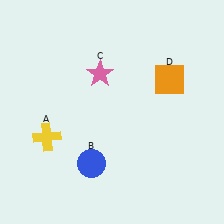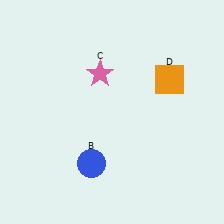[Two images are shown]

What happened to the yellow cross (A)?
The yellow cross (A) was removed in Image 2. It was in the bottom-left area of Image 1.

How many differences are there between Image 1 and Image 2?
There is 1 difference between the two images.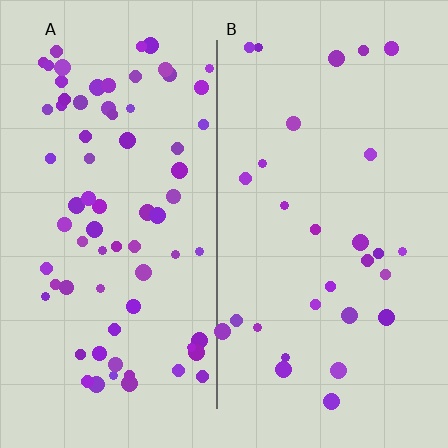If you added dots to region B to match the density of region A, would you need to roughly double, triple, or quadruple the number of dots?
Approximately triple.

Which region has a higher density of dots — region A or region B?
A (the left).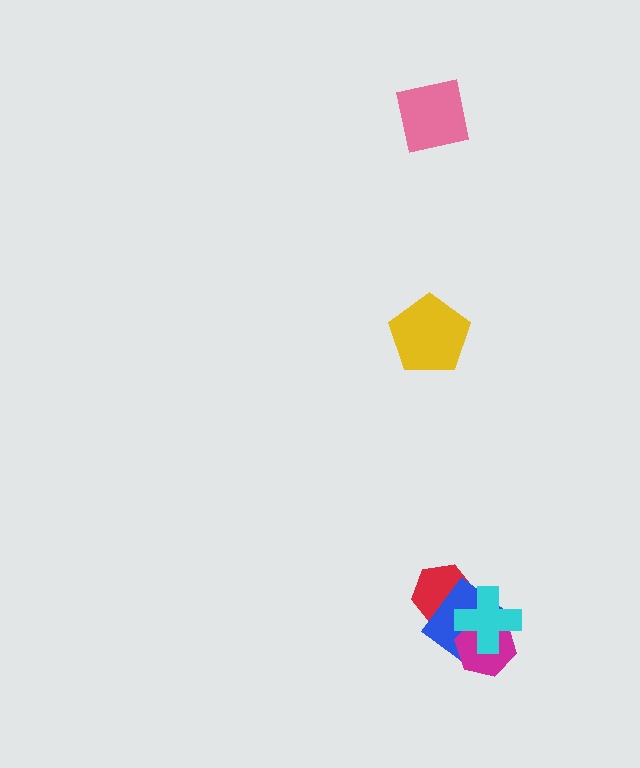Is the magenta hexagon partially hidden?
Yes, it is partially covered by another shape.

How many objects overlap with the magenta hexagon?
2 objects overlap with the magenta hexagon.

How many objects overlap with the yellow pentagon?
0 objects overlap with the yellow pentagon.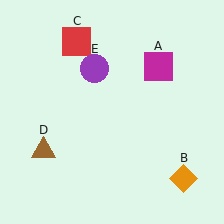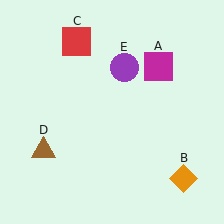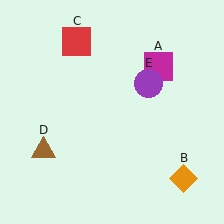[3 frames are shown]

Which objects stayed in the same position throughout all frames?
Magenta square (object A) and orange diamond (object B) and red square (object C) and brown triangle (object D) remained stationary.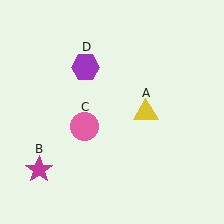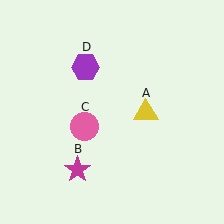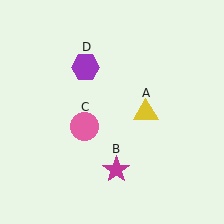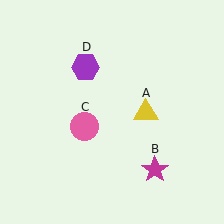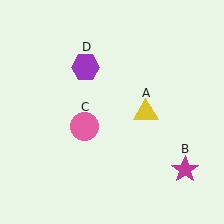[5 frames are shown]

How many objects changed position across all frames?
1 object changed position: magenta star (object B).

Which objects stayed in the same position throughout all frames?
Yellow triangle (object A) and pink circle (object C) and purple hexagon (object D) remained stationary.